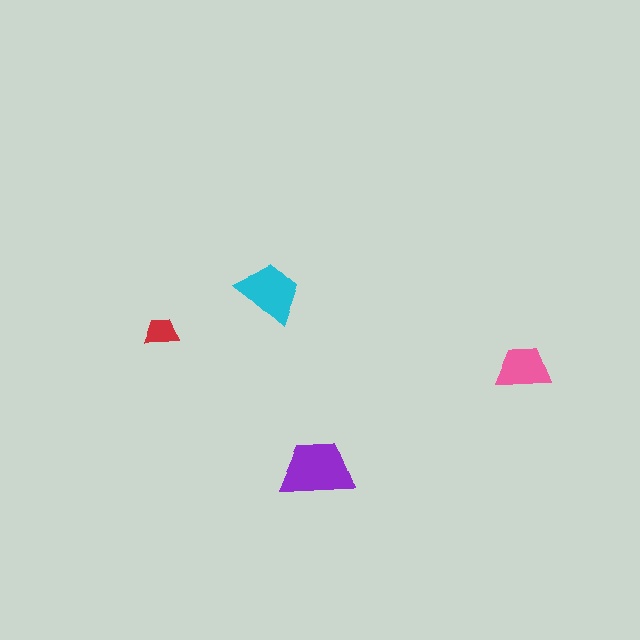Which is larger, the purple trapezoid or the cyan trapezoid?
The purple one.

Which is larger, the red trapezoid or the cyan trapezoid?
The cyan one.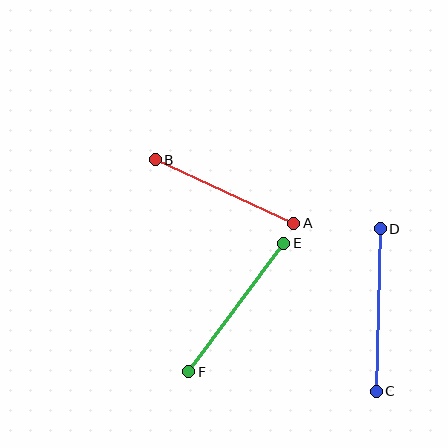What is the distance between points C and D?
The distance is approximately 162 pixels.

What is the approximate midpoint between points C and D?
The midpoint is at approximately (378, 310) pixels.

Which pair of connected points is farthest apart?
Points C and D are farthest apart.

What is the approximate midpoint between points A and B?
The midpoint is at approximately (224, 192) pixels.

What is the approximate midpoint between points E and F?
The midpoint is at approximately (236, 307) pixels.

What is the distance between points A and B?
The distance is approximately 152 pixels.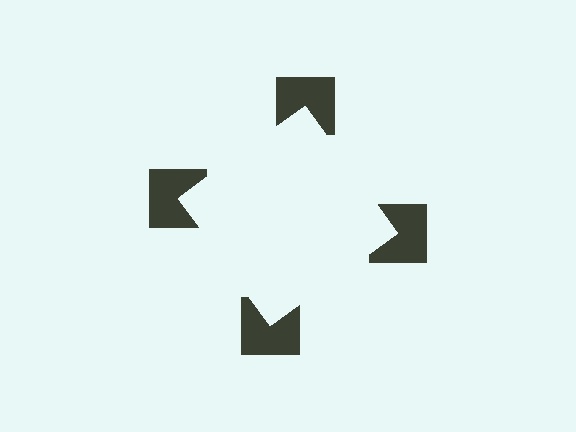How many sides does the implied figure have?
4 sides.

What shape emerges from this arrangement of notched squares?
An illusory square — its edges are inferred from the aligned wedge cuts in the notched squares, not physically drawn.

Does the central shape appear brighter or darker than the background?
It typically appears slightly brighter than the background, even though no actual brightness change is drawn.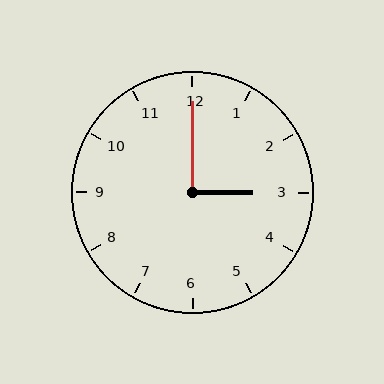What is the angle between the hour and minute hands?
Approximately 90 degrees.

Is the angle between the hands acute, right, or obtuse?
It is right.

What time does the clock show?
3:00.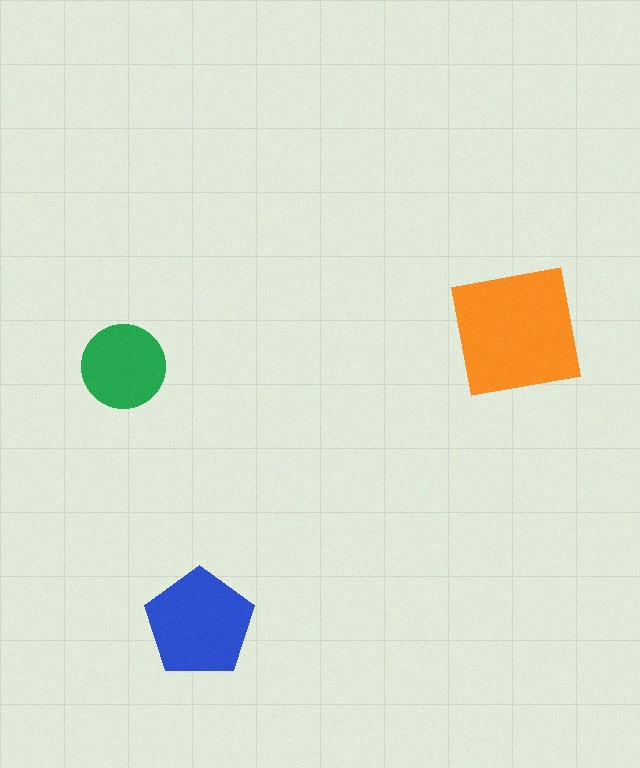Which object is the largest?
The orange square.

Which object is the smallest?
The green circle.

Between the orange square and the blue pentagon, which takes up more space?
The orange square.